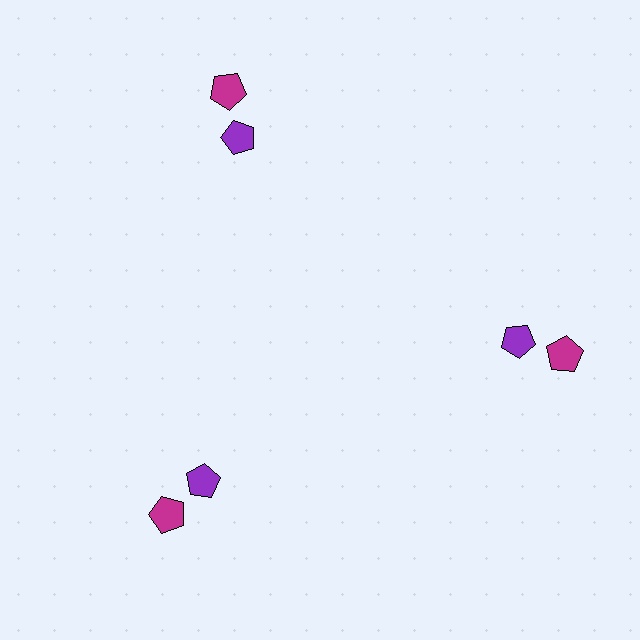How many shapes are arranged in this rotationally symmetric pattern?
There are 6 shapes, arranged in 3 groups of 2.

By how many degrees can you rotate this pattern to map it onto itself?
The pattern maps onto itself every 120 degrees of rotation.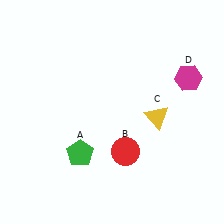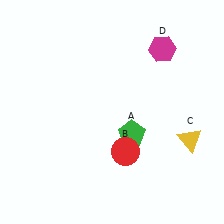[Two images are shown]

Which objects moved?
The objects that moved are: the green pentagon (A), the yellow triangle (C), the magenta hexagon (D).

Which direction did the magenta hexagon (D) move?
The magenta hexagon (D) moved up.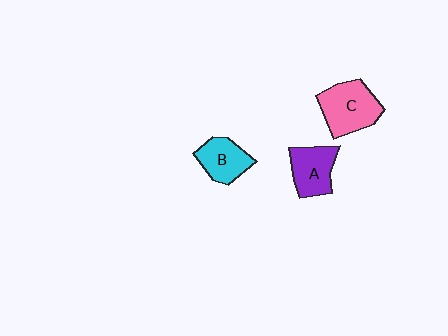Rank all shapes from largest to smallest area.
From largest to smallest: C (pink), A (purple), B (cyan).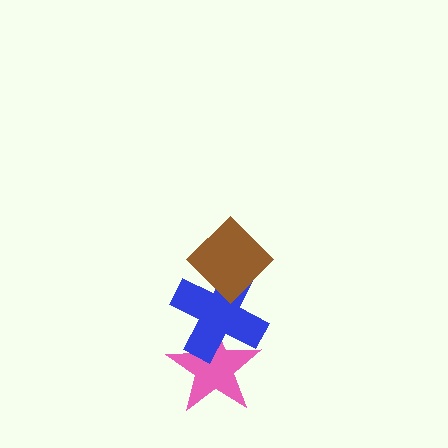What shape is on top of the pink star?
The blue cross is on top of the pink star.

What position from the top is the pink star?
The pink star is 3rd from the top.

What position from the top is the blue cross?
The blue cross is 2nd from the top.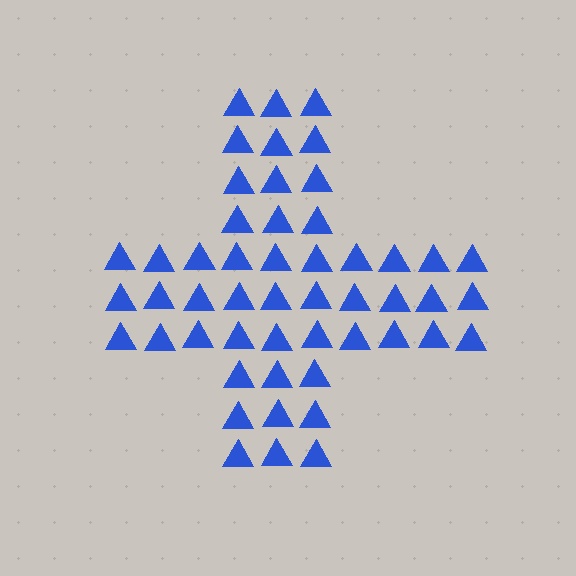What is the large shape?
The large shape is a cross.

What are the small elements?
The small elements are triangles.